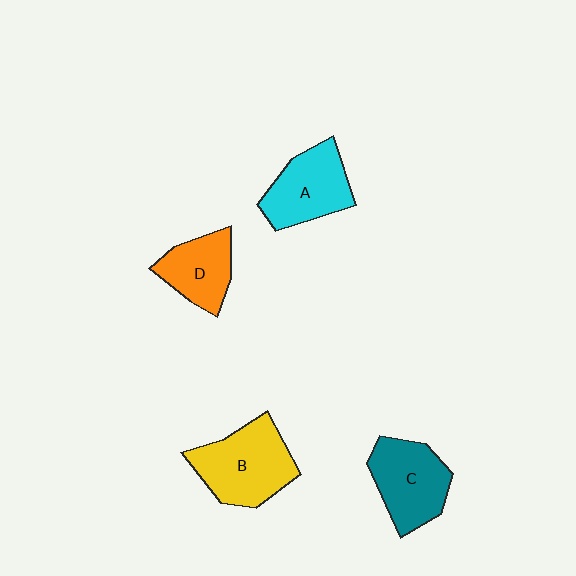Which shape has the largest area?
Shape B (yellow).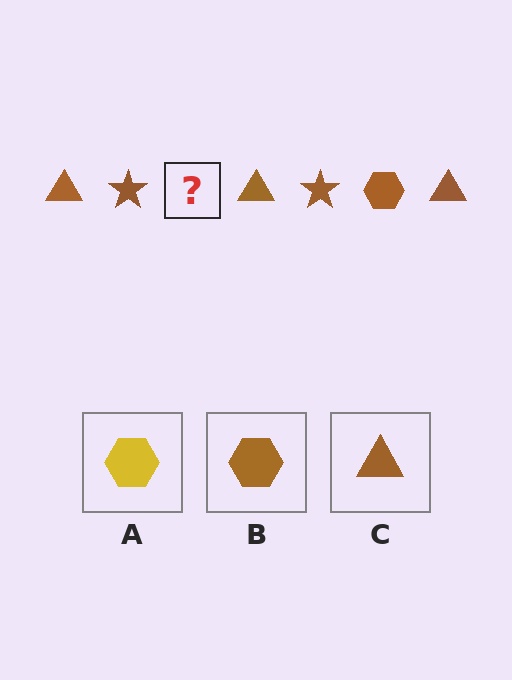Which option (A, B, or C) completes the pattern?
B.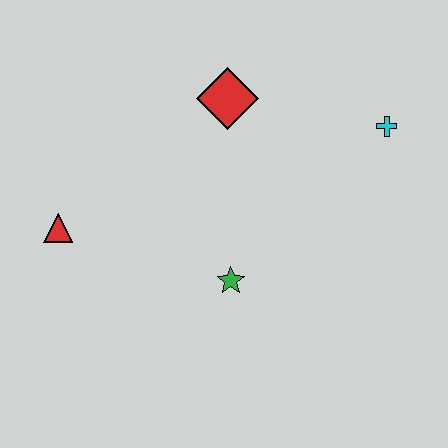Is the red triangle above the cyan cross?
No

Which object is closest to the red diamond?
The cyan cross is closest to the red diamond.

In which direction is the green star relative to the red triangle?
The green star is to the right of the red triangle.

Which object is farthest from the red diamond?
The red triangle is farthest from the red diamond.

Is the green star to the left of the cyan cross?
Yes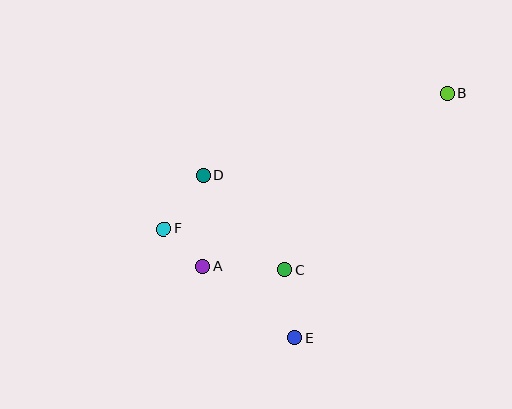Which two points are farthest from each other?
Points B and F are farthest from each other.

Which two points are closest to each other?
Points A and F are closest to each other.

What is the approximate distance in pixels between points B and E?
The distance between B and E is approximately 288 pixels.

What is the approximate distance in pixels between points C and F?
The distance between C and F is approximately 128 pixels.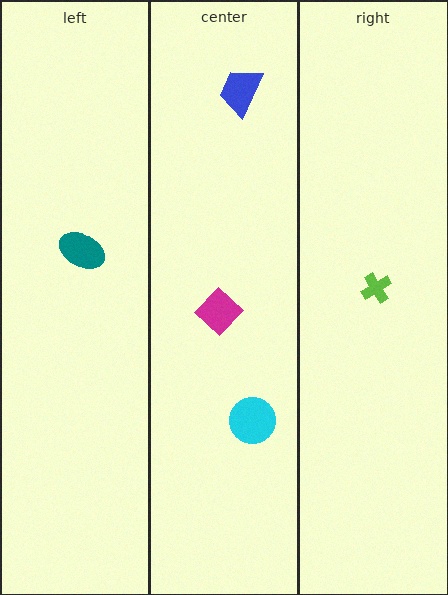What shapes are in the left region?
The teal ellipse.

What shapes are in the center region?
The cyan circle, the blue trapezoid, the magenta diamond.